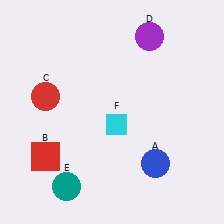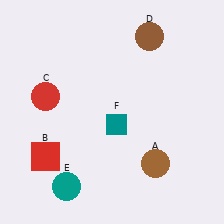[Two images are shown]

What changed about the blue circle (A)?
In Image 1, A is blue. In Image 2, it changed to brown.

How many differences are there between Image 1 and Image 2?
There are 3 differences between the two images.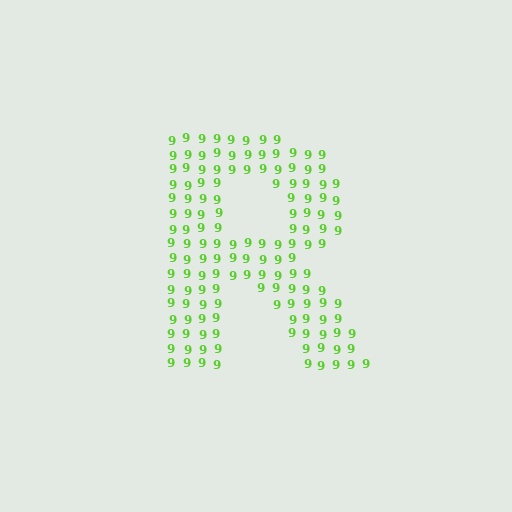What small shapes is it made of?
It is made of small digit 9's.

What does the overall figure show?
The overall figure shows the letter R.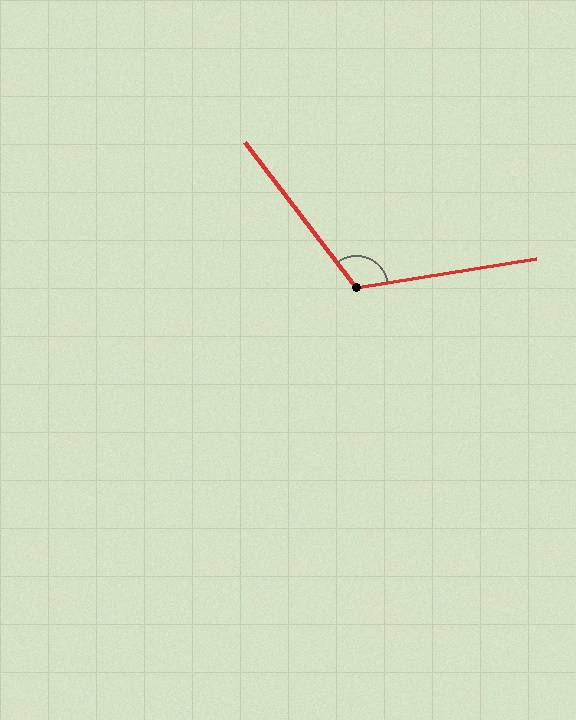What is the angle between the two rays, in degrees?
Approximately 118 degrees.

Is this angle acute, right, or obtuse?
It is obtuse.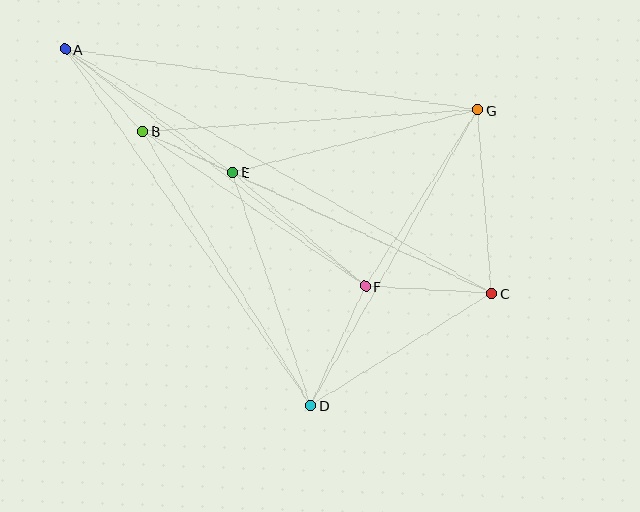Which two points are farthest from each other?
Points A and C are farthest from each other.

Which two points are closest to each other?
Points B and E are closest to each other.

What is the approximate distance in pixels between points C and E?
The distance between C and E is approximately 286 pixels.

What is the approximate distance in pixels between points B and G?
The distance between B and G is approximately 336 pixels.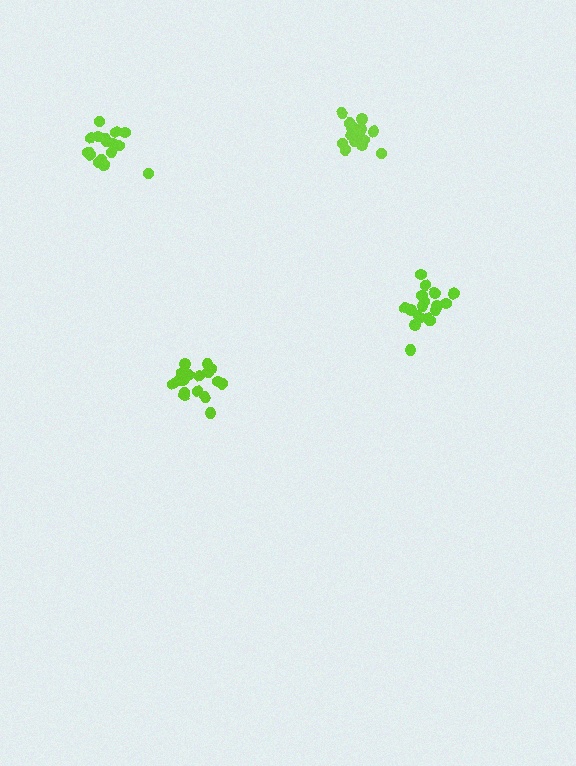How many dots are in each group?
Group 1: 18 dots, Group 2: 19 dots, Group 3: 18 dots, Group 4: 18 dots (73 total).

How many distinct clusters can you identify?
There are 4 distinct clusters.